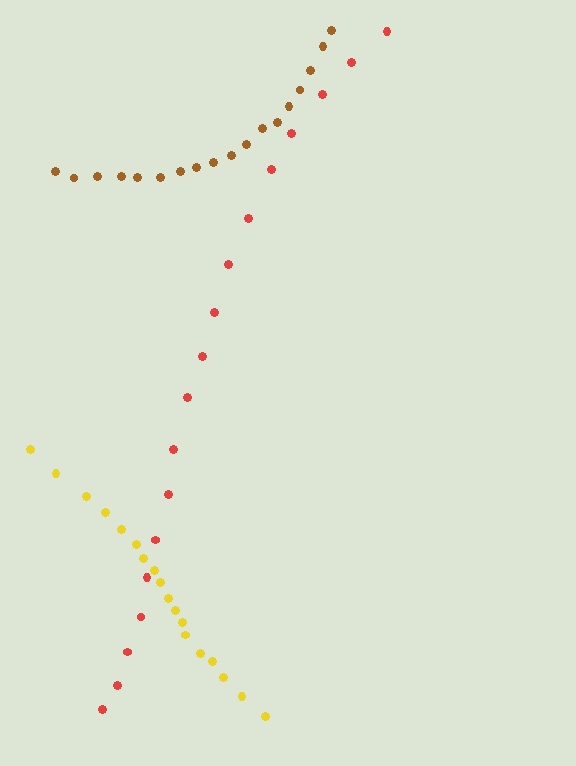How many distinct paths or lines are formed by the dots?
There are 3 distinct paths.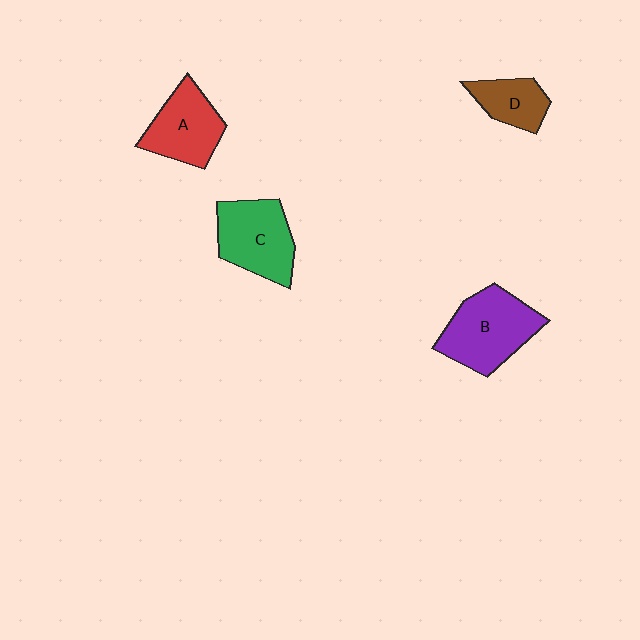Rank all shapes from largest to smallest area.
From largest to smallest: B (purple), C (green), A (red), D (brown).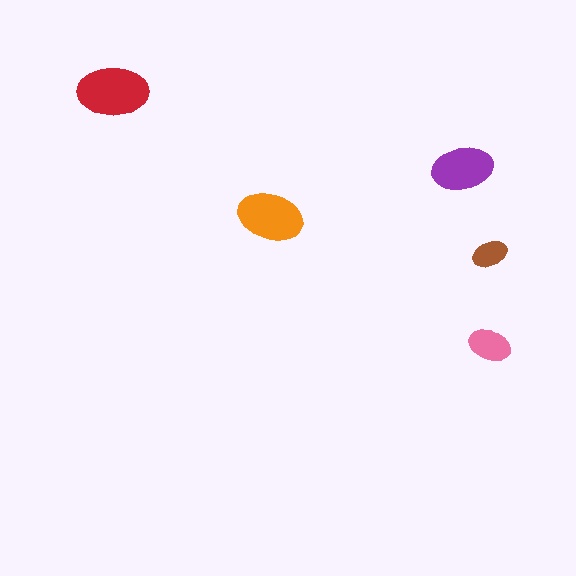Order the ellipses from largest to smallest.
the red one, the orange one, the purple one, the pink one, the brown one.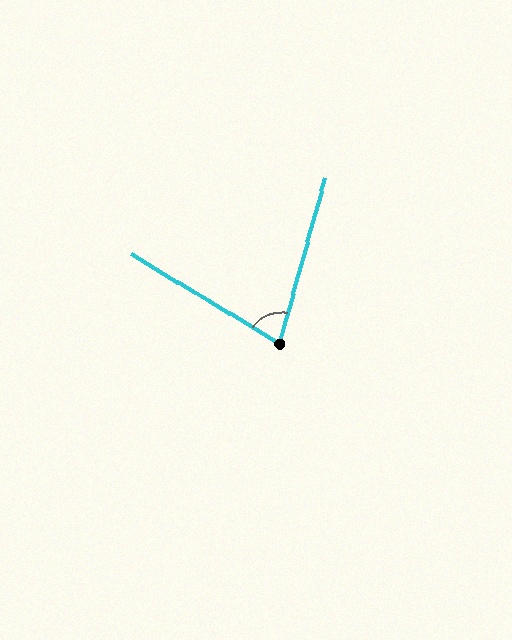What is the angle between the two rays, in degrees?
Approximately 75 degrees.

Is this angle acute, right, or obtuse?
It is acute.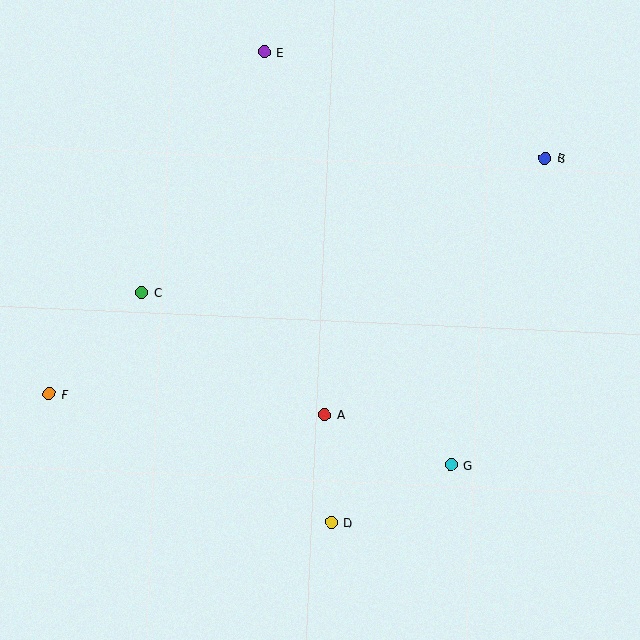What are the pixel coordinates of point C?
Point C is at (142, 292).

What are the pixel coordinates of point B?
Point B is at (545, 158).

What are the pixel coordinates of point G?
Point G is at (451, 465).